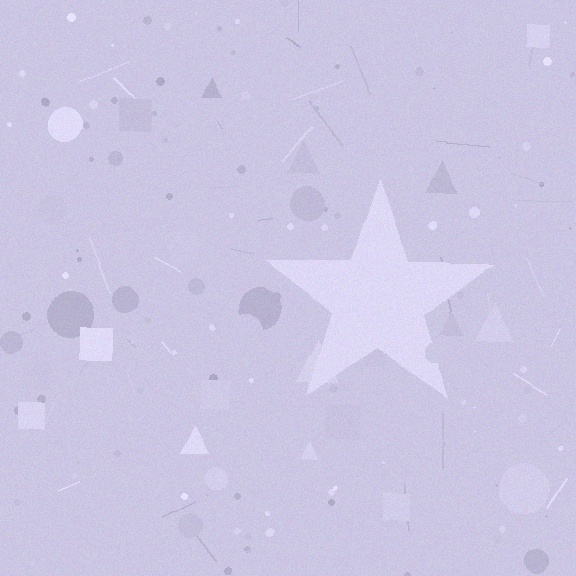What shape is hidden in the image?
A star is hidden in the image.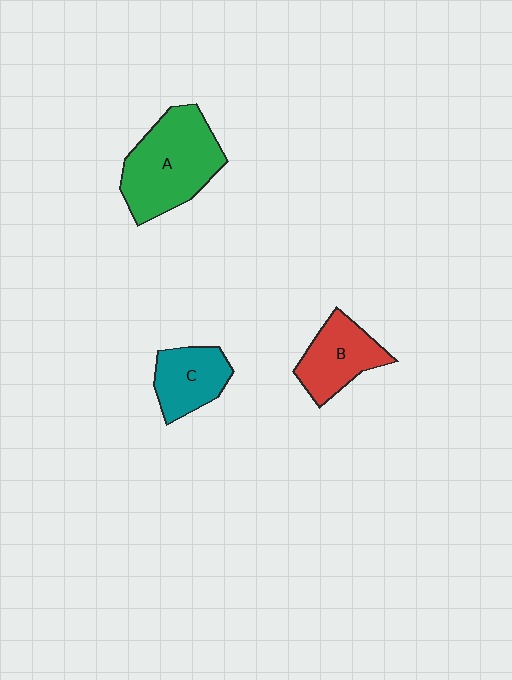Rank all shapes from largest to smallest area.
From largest to smallest: A (green), B (red), C (teal).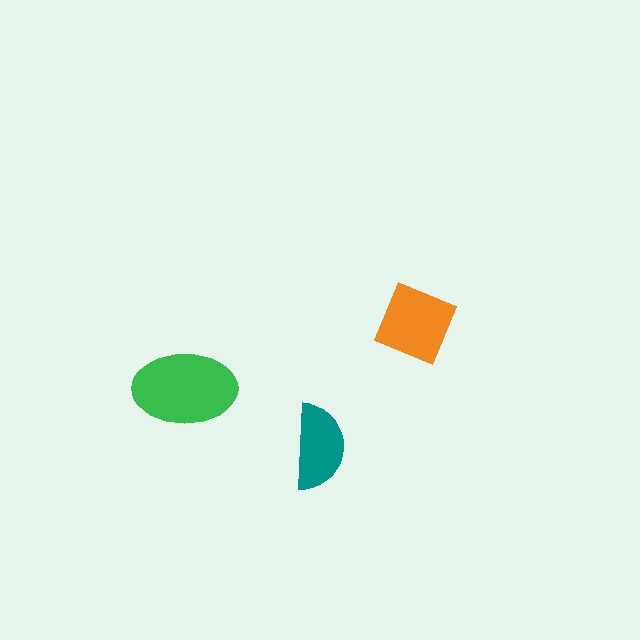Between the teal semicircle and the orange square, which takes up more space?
The orange square.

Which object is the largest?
The green ellipse.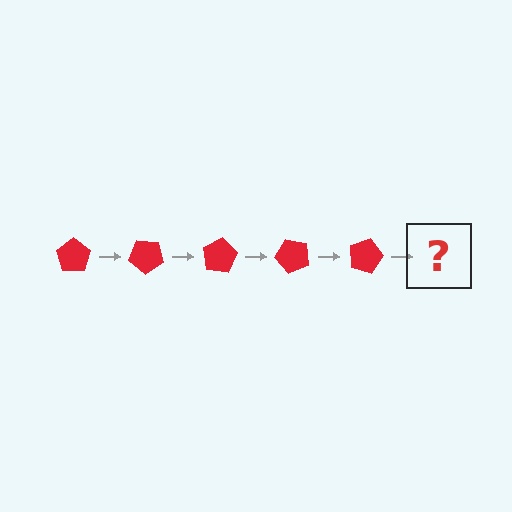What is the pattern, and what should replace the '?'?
The pattern is that the pentagon rotates 40 degrees each step. The '?' should be a red pentagon rotated 200 degrees.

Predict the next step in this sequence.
The next step is a red pentagon rotated 200 degrees.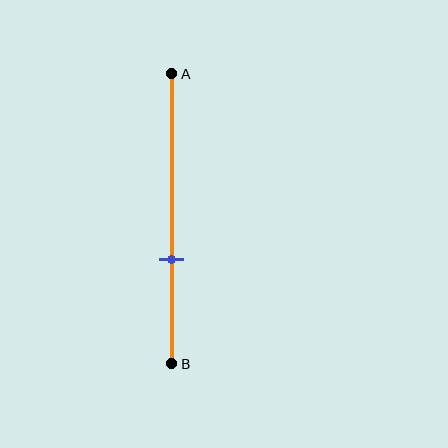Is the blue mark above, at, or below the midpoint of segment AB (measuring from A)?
The blue mark is below the midpoint of segment AB.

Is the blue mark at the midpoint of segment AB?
No, the mark is at about 65% from A, not at the 50% midpoint.